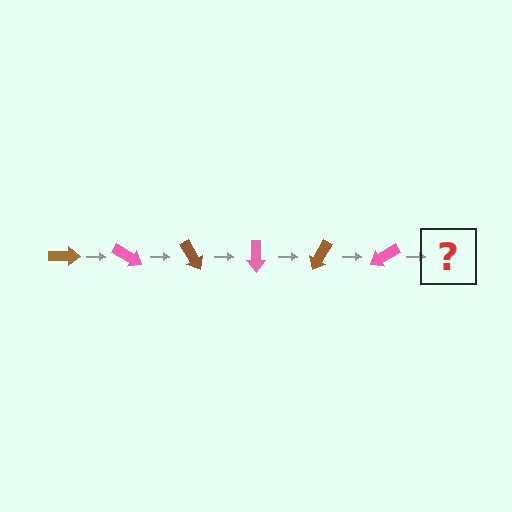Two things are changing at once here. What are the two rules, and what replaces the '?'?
The two rules are that it rotates 30 degrees each step and the color cycles through brown and pink. The '?' should be a brown arrow, rotated 180 degrees from the start.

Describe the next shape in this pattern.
It should be a brown arrow, rotated 180 degrees from the start.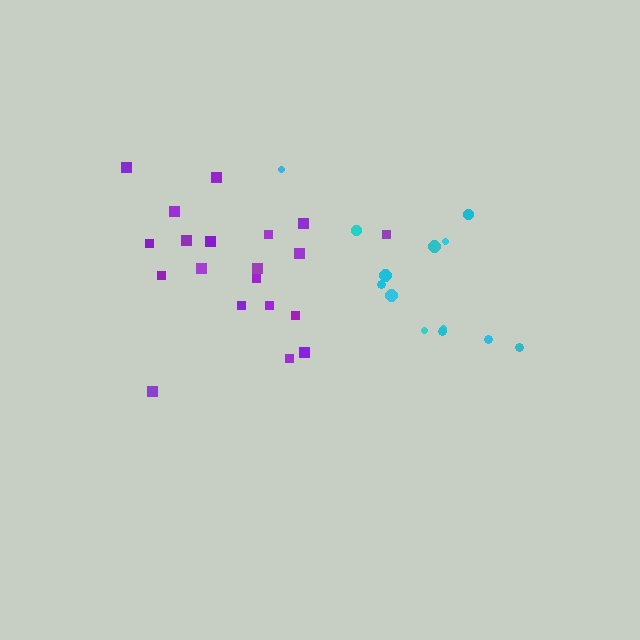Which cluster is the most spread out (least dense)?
Cyan.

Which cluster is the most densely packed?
Purple.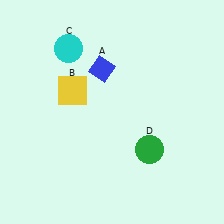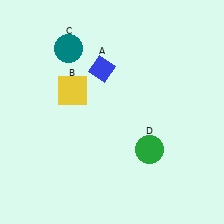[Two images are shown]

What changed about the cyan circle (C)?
In Image 1, C is cyan. In Image 2, it changed to teal.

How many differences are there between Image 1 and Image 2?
There is 1 difference between the two images.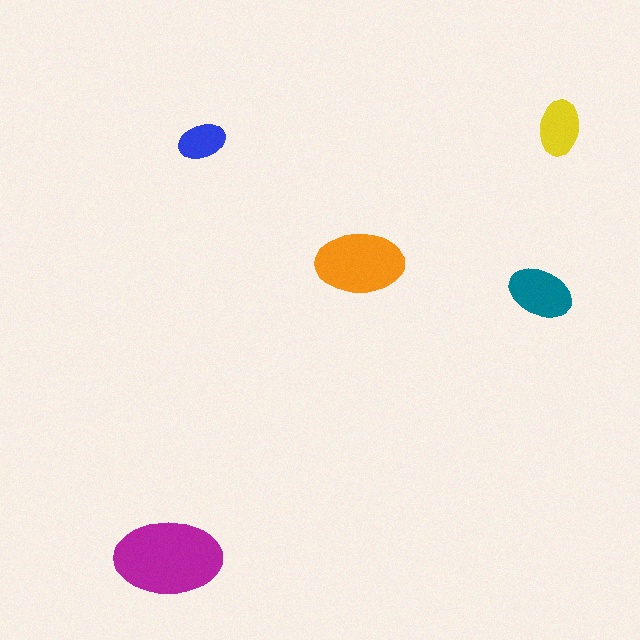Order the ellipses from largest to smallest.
the magenta one, the orange one, the teal one, the yellow one, the blue one.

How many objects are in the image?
There are 5 objects in the image.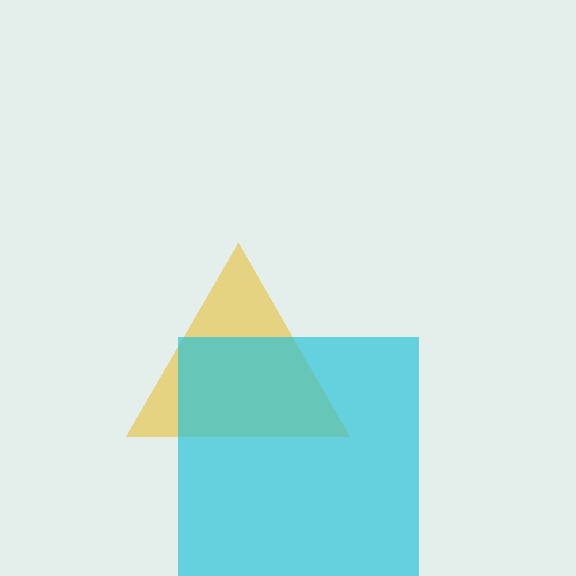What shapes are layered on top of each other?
The layered shapes are: a yellow triangle, a cyan square.